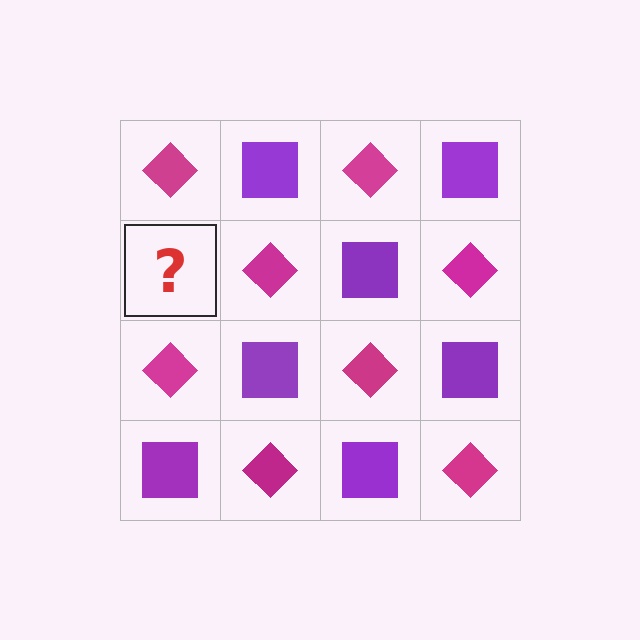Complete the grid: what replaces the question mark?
The question mark should be replaced with a purple square.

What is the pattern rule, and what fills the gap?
The rule is that it alternates magenta diamond and purple square in a checkerboard pattern. The gap should be filled with a purple square.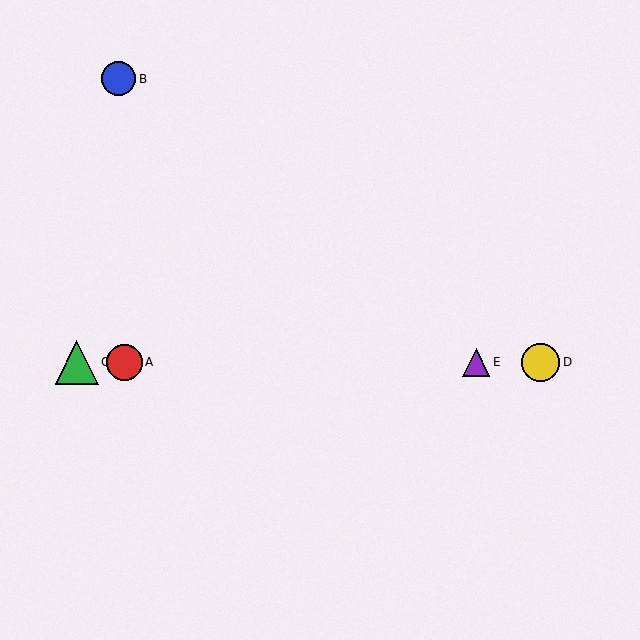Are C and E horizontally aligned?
Yes, both are at y≈362.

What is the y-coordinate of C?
Object C is at y≈362.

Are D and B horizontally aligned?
No, D is at y≈362 and B is at y≈79.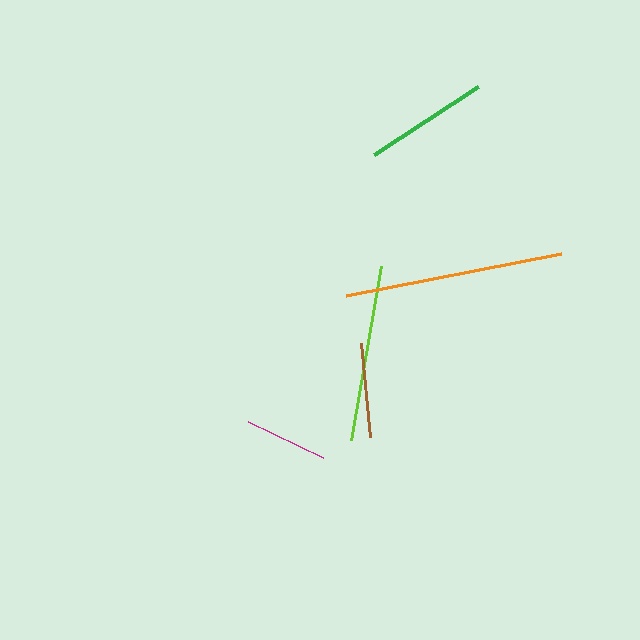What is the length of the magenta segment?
The magenta segment is approximately 83 pixels long.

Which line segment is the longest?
The orange line is the longest at approximately 219 pixels.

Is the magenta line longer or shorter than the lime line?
The lime line is longer than the magenta line.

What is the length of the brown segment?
The brown segment is approximately 95 pixels long.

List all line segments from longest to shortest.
From longest to shortest: orange, lime, green, brown, magenta.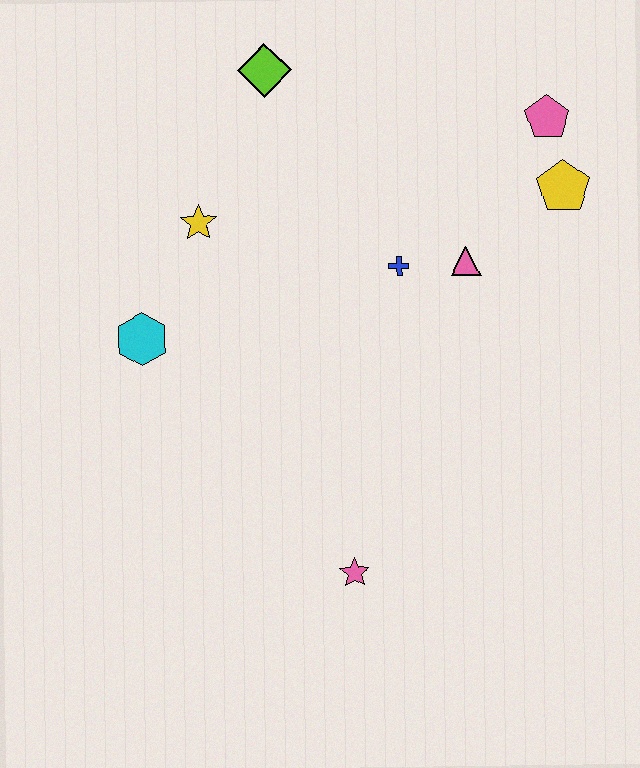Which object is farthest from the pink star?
The lime diamond is farthest from the pink star.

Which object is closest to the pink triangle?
The blue cross is closest to the pink triangle.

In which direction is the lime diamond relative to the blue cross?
The lime diamond is above the blue cross.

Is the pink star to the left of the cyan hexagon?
No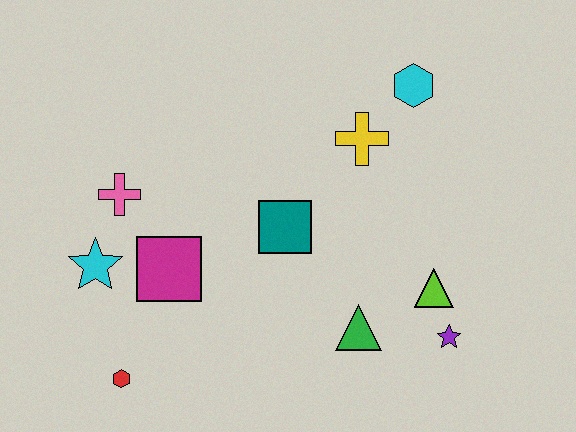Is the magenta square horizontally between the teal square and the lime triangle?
No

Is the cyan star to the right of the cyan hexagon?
No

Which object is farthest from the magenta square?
The cyan hexagon is farthest from the magenta square.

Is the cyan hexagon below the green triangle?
No